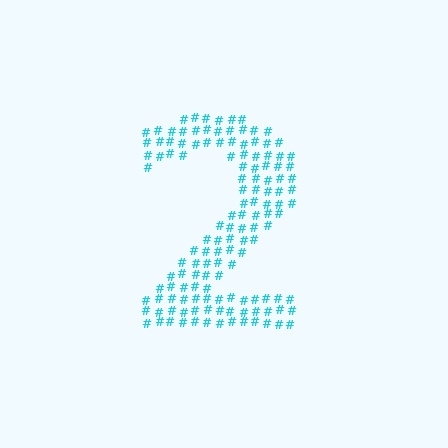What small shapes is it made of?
It is made of small hash symbols.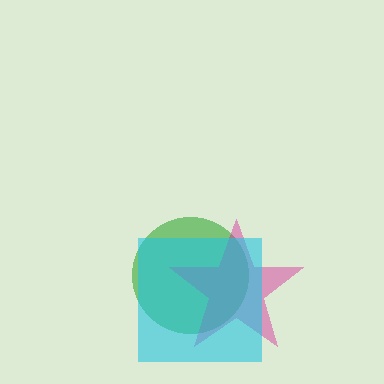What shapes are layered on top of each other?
The layered shapes are: a green circle, a magenta star, a cyan square.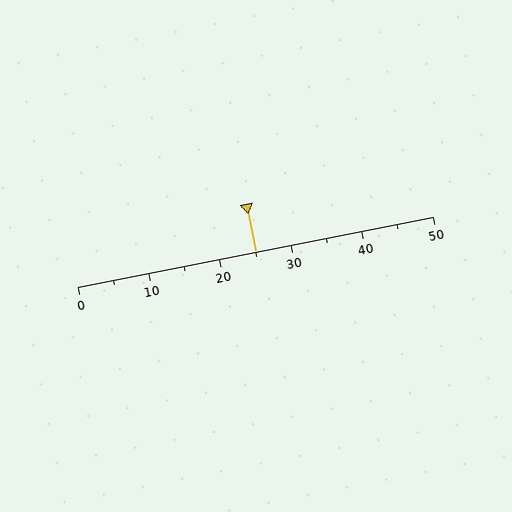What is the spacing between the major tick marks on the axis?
The major ticks are spaced 10 apart.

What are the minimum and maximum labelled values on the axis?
The axis runs from 0 to 50.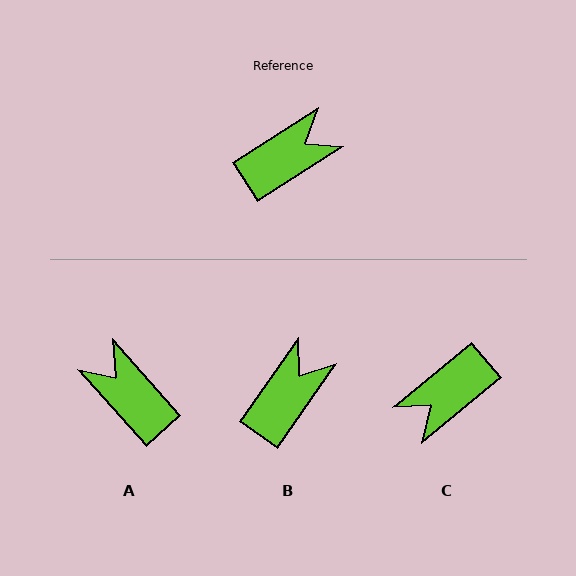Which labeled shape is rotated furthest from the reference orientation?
C, about 173 degrees away.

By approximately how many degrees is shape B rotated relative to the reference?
Approximately 23 degrees counter-clockwise.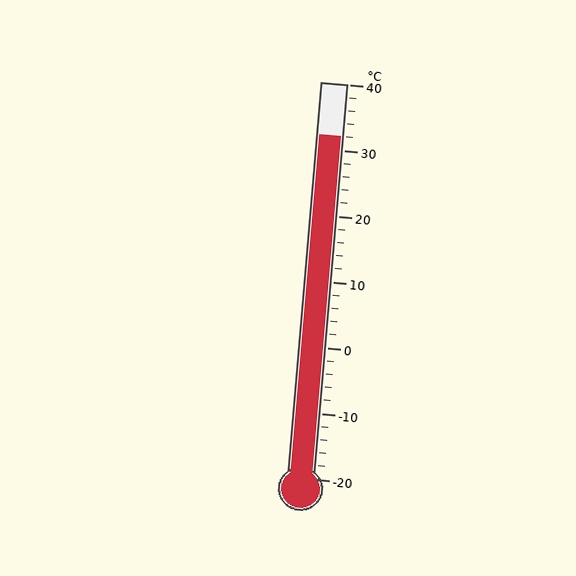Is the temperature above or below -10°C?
The temperature is above -10°C.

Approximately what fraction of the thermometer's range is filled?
The thermometer is filled to approximately 85% of its range.